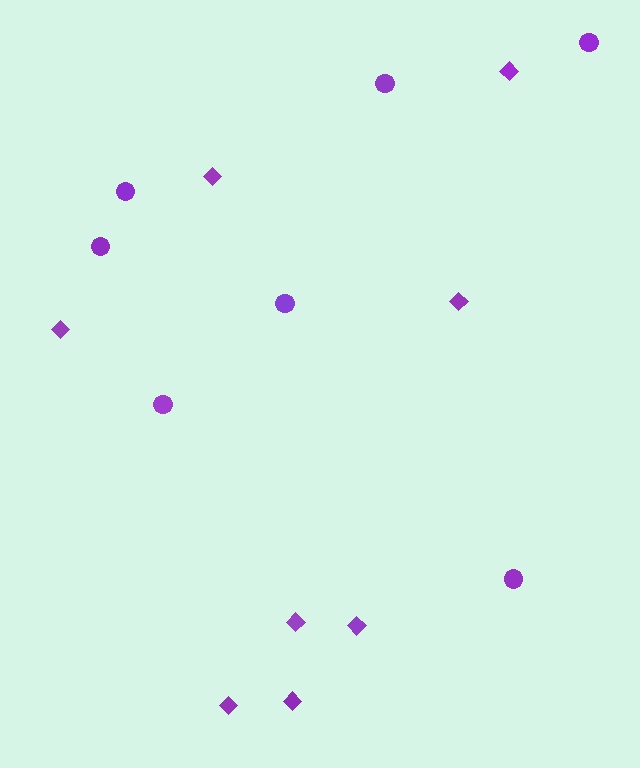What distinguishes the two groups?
There are 2 groups: one group of diamonds (8) and one group of circles (7).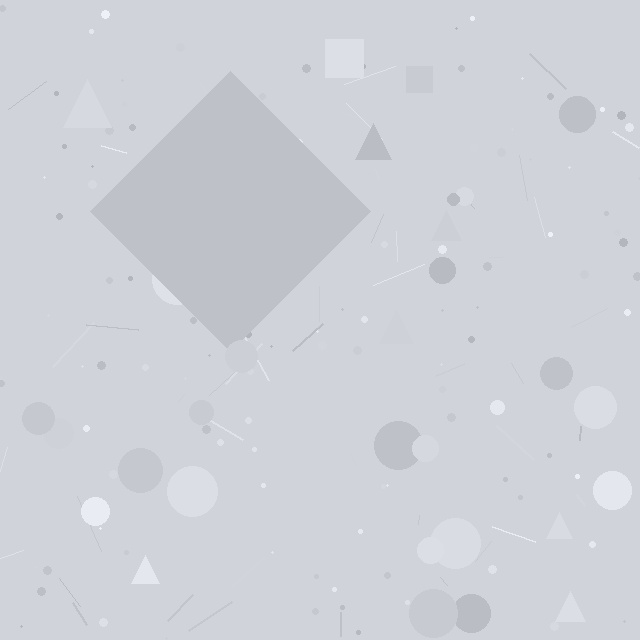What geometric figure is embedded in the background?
A diamond is embedded in the background.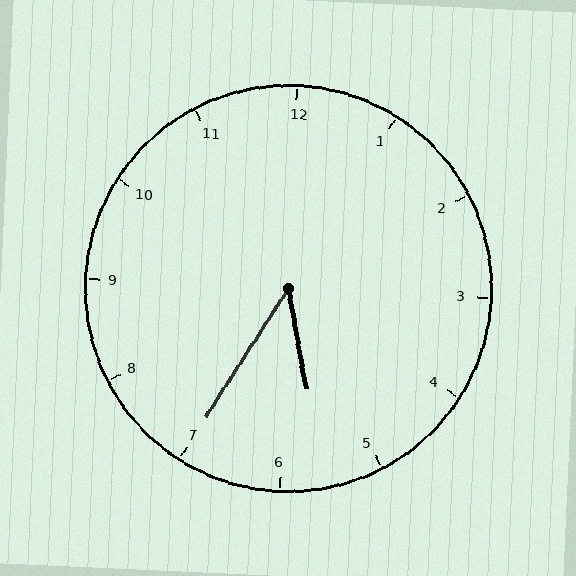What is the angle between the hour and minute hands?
Approximately 42 degrees.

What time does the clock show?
5:35.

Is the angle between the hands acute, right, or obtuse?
It is acute.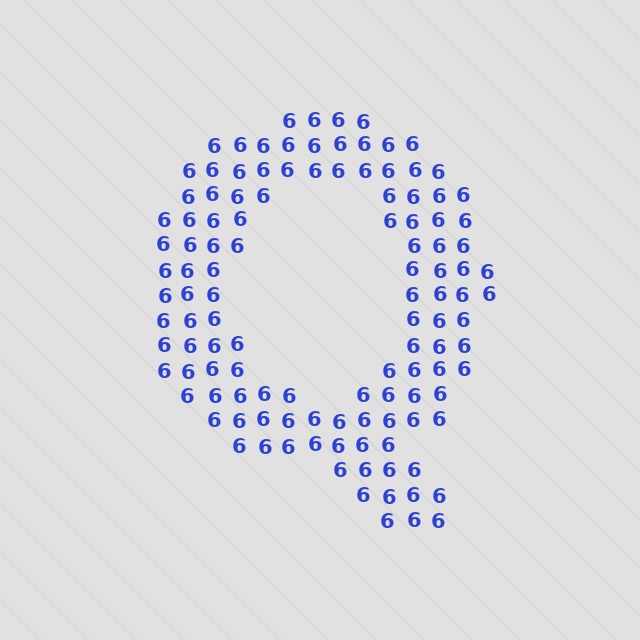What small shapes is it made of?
It is made of small digit 6's.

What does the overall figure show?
The overall figure shows the letter Q.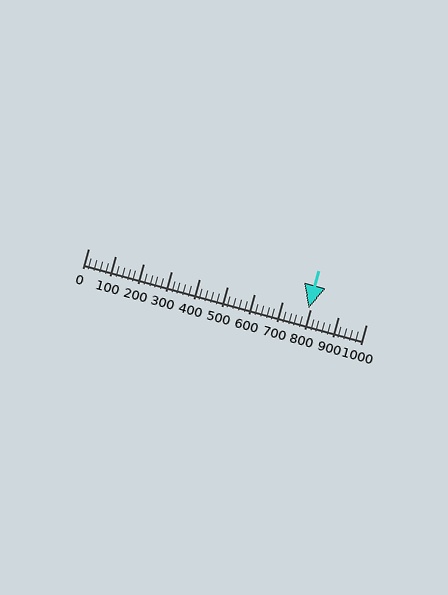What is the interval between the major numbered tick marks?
The major tick marks are spaced 100 units apart.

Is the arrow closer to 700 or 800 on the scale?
The arrow is closer to 800.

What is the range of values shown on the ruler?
The ruler shows values from 0 to 1000.